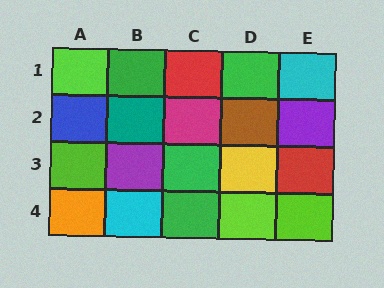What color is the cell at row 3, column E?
Red.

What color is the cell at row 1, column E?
Cyan.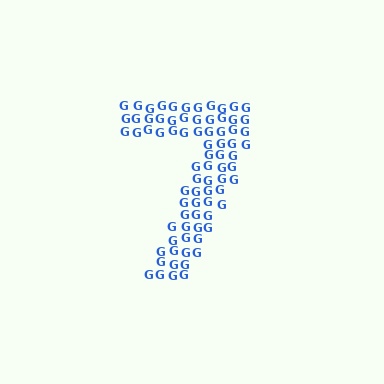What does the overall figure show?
The overall figure shows the digit 7.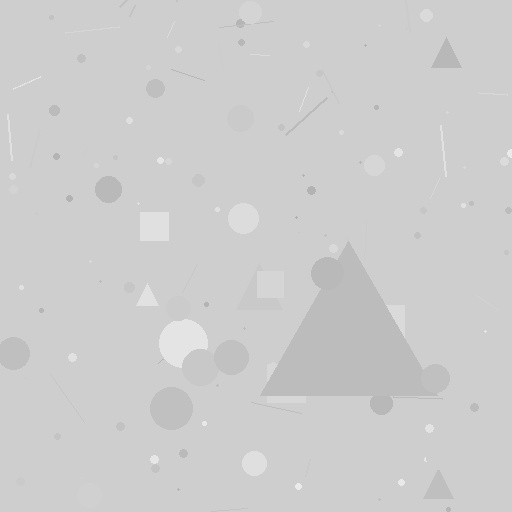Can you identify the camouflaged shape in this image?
The camouflaged shape is a triangle.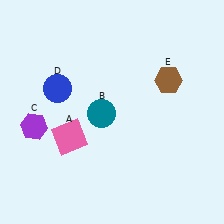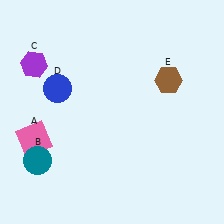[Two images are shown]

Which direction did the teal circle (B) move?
The teal circle (B) moved left.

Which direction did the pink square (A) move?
The pink square (A) moved left.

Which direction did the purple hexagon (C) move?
The purple hexagon (C) moved up.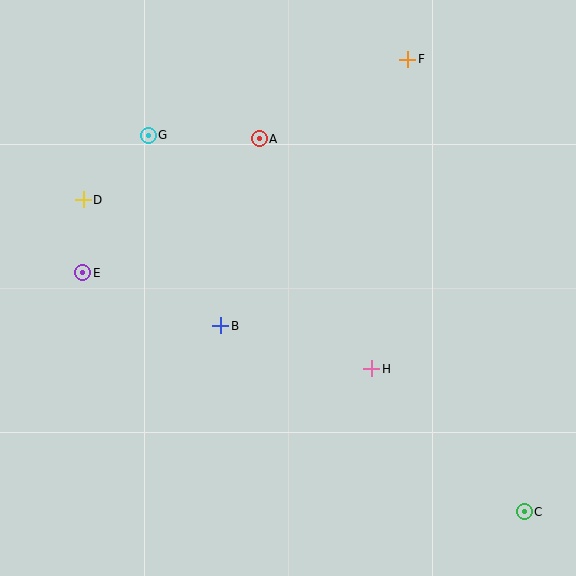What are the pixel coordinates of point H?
Point H is at (372, 369).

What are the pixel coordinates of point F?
Point F is at (408, 59).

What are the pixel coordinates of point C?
Point C is at (524, 512).